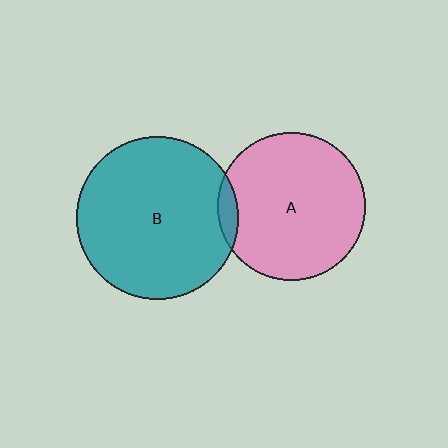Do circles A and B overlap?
Yes.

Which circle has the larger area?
Circle B (teal).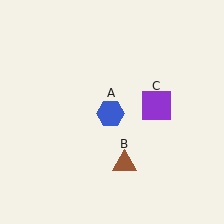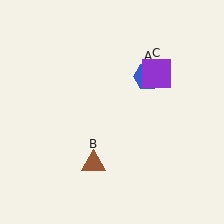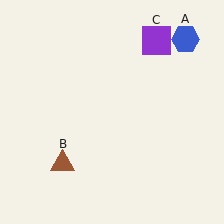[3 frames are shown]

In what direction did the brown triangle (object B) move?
The brown triangle (object B) moved left.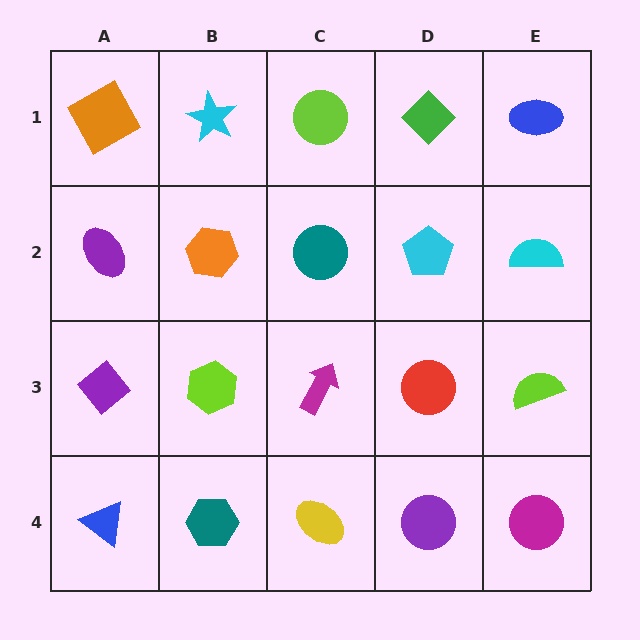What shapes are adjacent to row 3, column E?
A cyan semicircle (row 2, column E), a magenta circle (row 4, column E), a red circle (row 3, column D).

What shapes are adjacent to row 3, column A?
A purple ellipse (row 2, column A), a blue triangle (row 4, column A), a lime hexagon (row 3, column B).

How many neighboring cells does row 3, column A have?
3.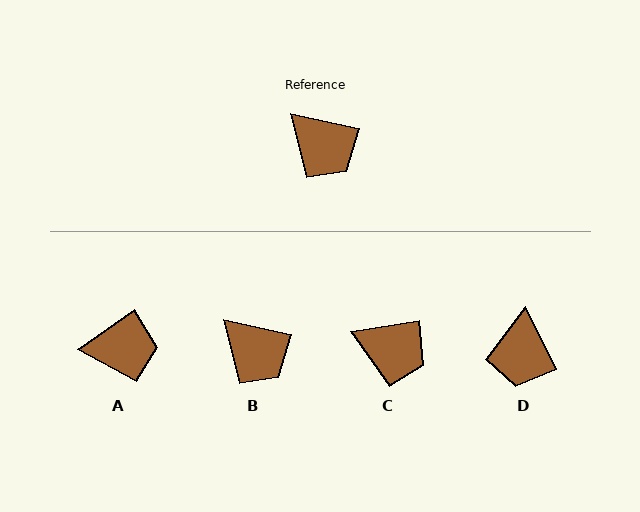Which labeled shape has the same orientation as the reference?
B.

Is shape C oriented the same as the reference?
No, it is off by about 22 degrees.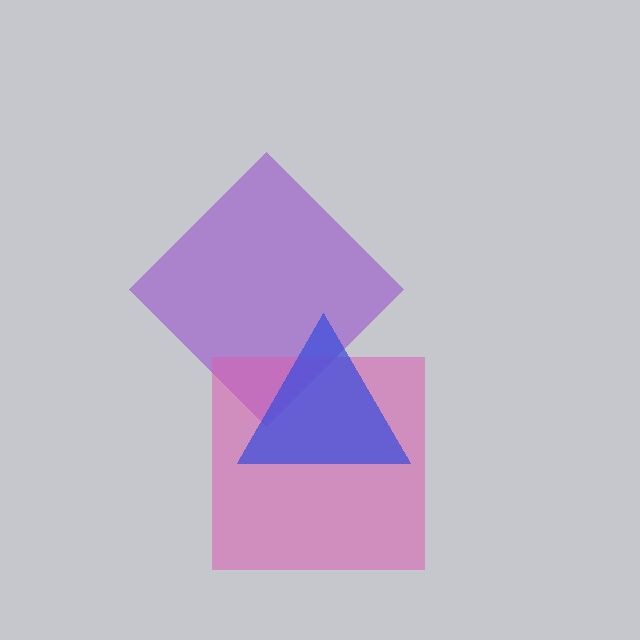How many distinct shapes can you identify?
There are 3 distinct shapes: a purple diamond, a pink square, a blue triangle.